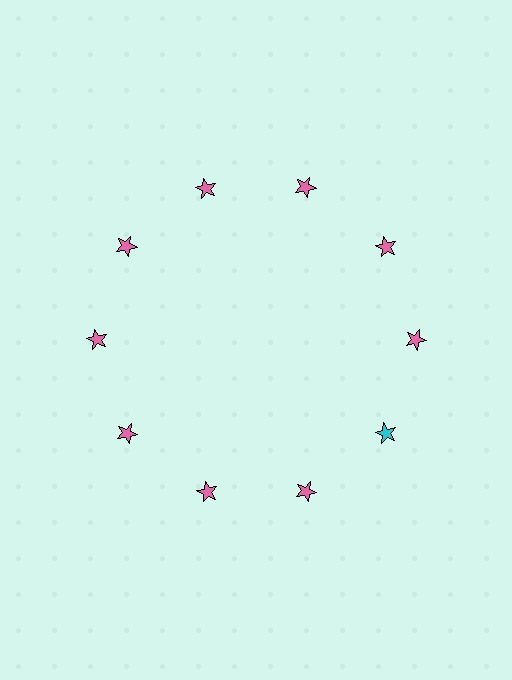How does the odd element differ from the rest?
It has a different color: cyan instead of pink.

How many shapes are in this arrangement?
There are 10 shapes arranged in a ring pattern.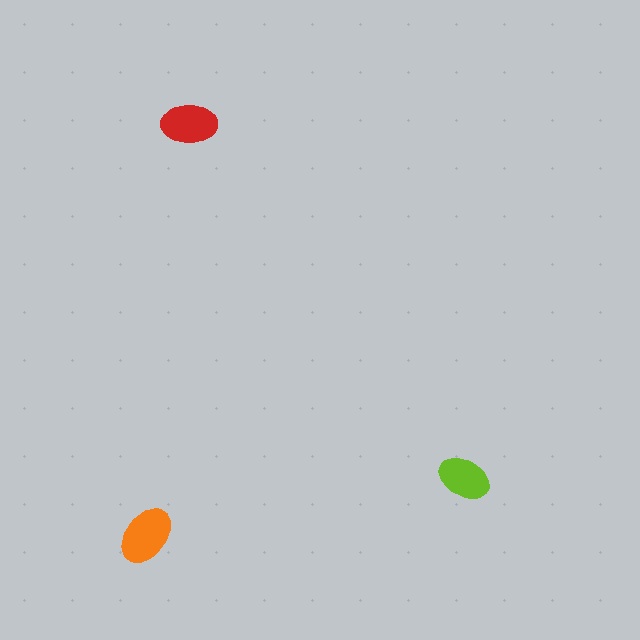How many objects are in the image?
There are 3 objects in the image.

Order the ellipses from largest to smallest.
the orange one, the red one, the lime one.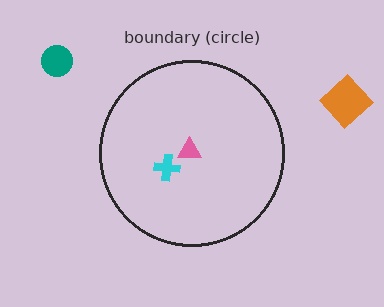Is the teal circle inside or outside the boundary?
Outside.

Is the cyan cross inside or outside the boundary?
Inside.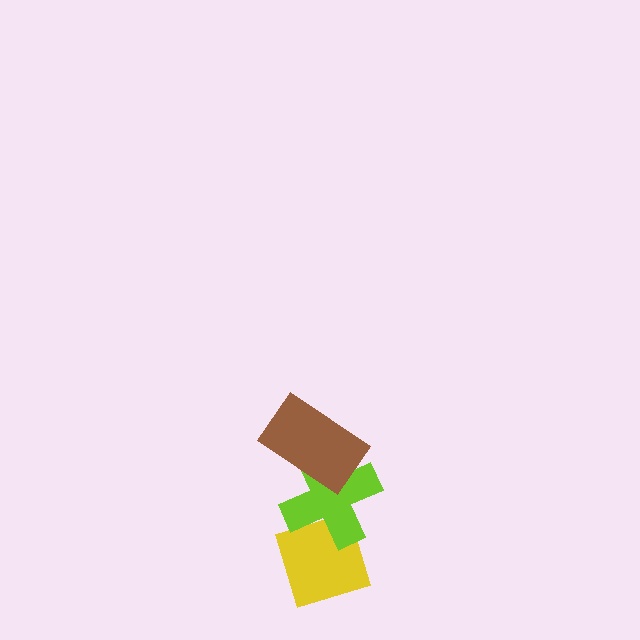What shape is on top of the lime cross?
The brown rectangle is on top of the lime cross.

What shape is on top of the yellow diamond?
The lime cross is on top of the yellow diamond.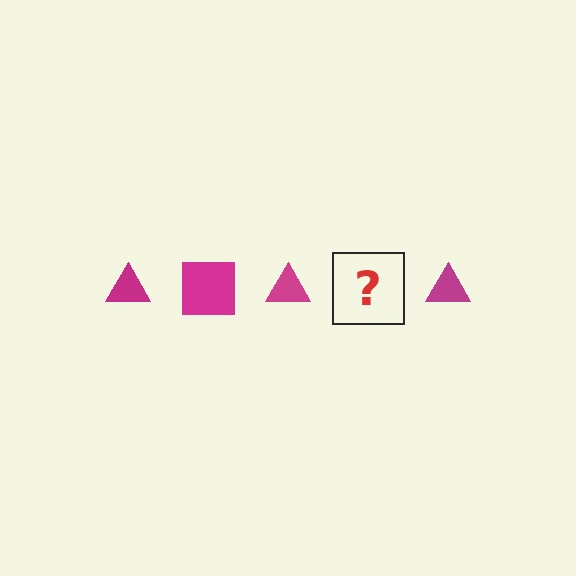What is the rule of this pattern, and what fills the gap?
The rule is that the pattern cycles through triangle, square shapes in magenta. The gap should be filled with a magenta square.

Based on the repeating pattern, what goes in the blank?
The blank should be a magenta square.